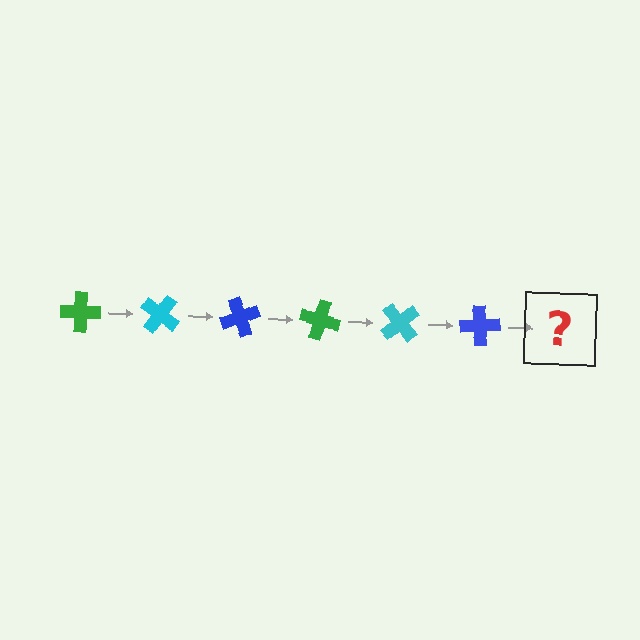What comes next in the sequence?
The next element should be a green cross, rotated 210 degrees from the start.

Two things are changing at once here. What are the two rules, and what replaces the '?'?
The two rules are that it rotates 35 degrees each step and the color cycles through green, cyan, and blue. The '?' should be a green cross, rotated 210 degrees from the start.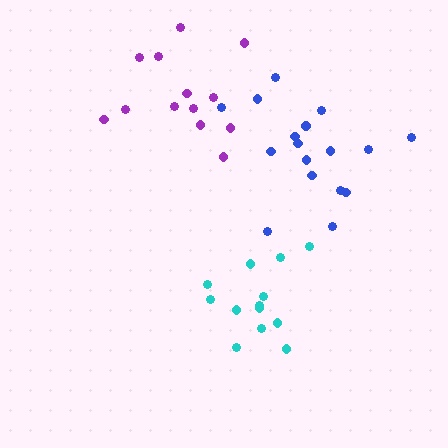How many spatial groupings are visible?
There are 3 spatial groupings.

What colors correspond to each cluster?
The clusters are colored: blue, cyan, purple.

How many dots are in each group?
Group 1: 17 dots, Group 2: 13 dots, Group 3: 13 dots (43 total).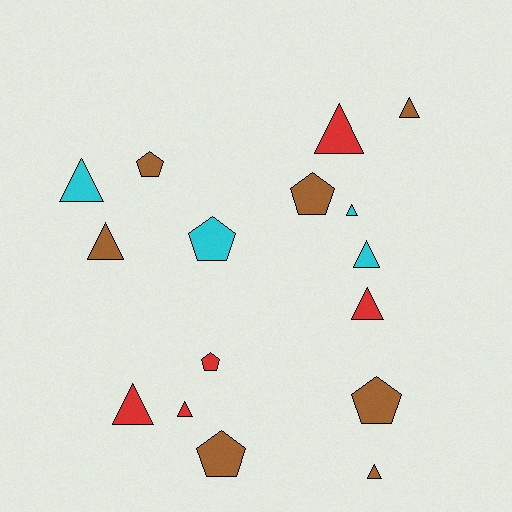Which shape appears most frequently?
Triangle, with 10 objects.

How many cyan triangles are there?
There are 3 cyan triangles.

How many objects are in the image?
There are 16 objects.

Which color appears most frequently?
Brown, with 7 objects.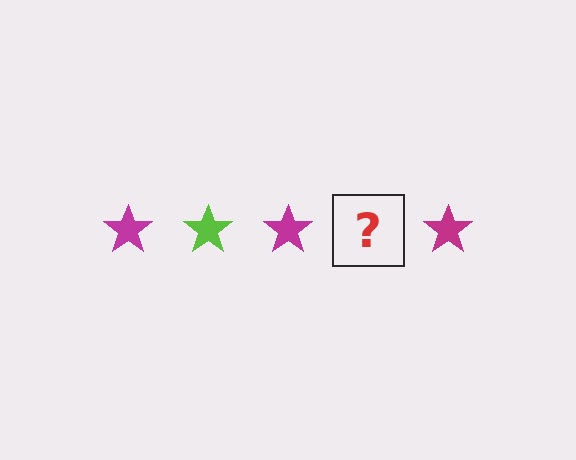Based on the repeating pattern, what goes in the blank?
The blank should be a lime star.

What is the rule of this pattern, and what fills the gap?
The rule is that the pattern cycles through magenta, lime stars. The gap should be filled with a lime star.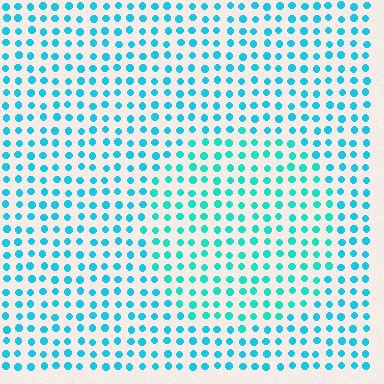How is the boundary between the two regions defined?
The boundary is defined purely by a slight shift in hue (about 18 degrees). Spacing, size, and orientation are identical on both sides.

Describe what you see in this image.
The image is filled with small cyan elements in a uniform arrangement. A circle-shaped region is visible where the elements are tinted to a slightly different hue, forming a subtle color boundary.